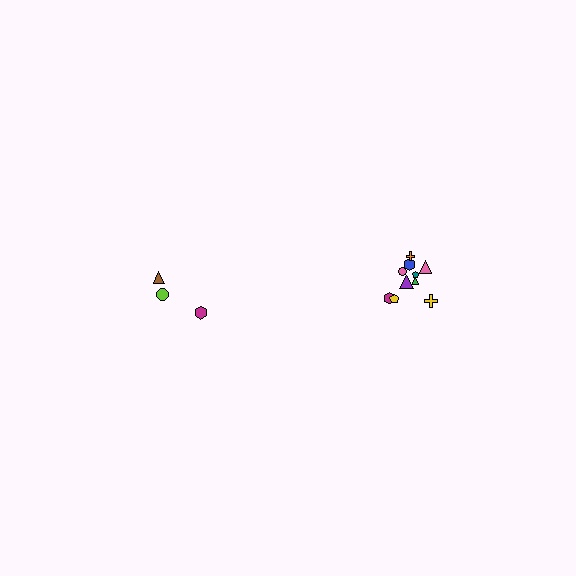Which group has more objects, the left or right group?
The right group.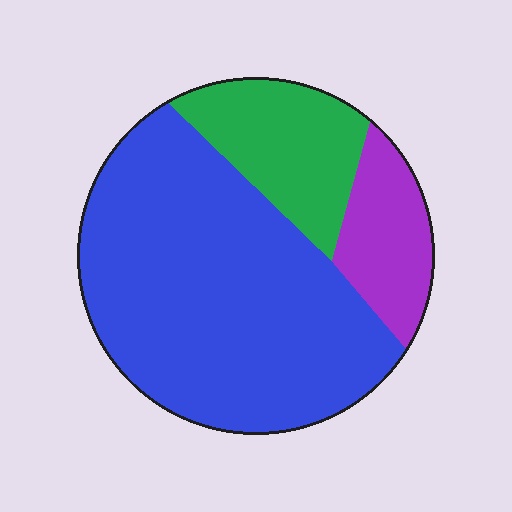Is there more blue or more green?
Blue.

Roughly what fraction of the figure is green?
Green takes up about one fifth (1/5) of the figure.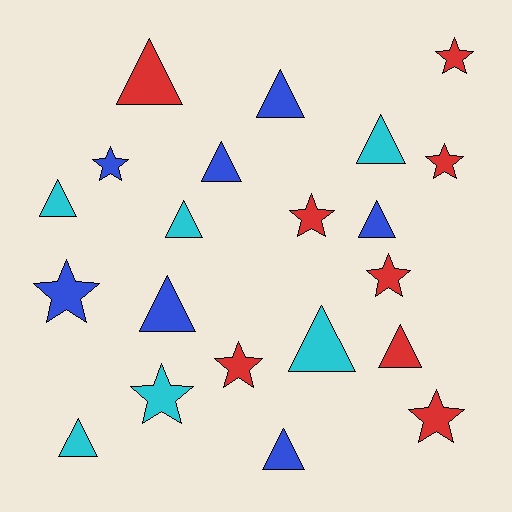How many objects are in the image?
There are 21 objects.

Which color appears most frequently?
Red, with 8 objects.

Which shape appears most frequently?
Triangle, with 12 objects.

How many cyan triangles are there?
There are 5 cyan triangles.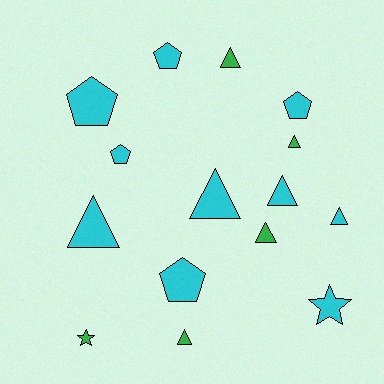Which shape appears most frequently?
Triangle, with 8 objects.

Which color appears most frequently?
Cyan, with 10 objects.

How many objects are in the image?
There are 15 objects.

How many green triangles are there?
There are 4 green triangles.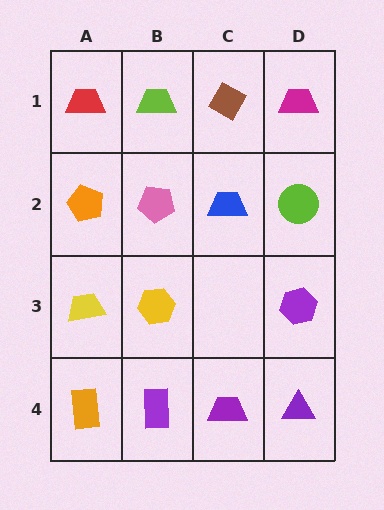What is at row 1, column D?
A magenta trapezoid.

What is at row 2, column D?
A lime circle.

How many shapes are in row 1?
4 shapes.